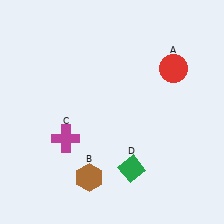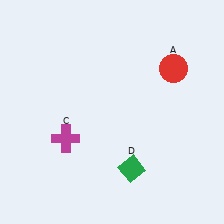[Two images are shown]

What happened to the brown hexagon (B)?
The brown hexagon (B) was removed in Image 2. It was in the bottom-left area of Image 1.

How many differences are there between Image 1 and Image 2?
There is 1 difference between the two images.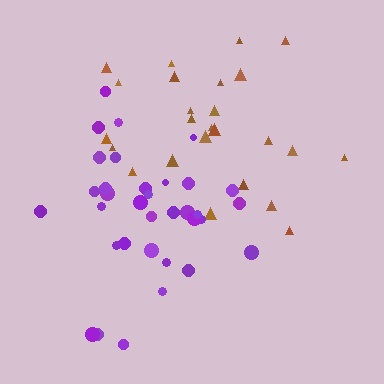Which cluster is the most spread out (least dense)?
Brown.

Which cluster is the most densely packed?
Purple.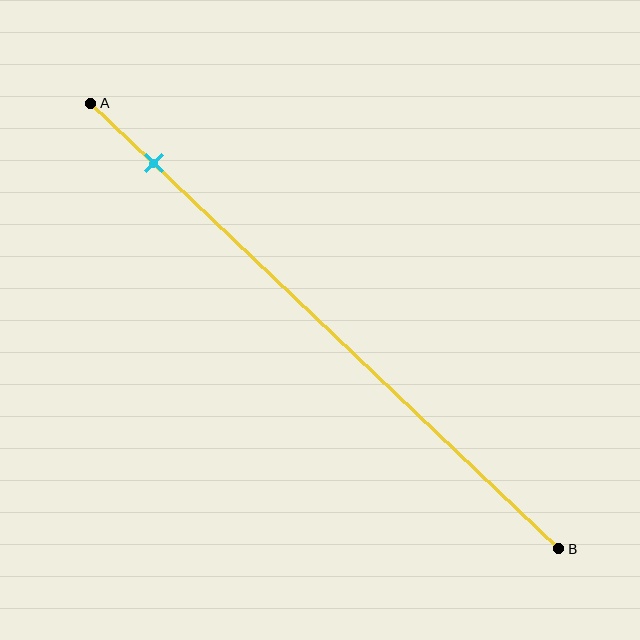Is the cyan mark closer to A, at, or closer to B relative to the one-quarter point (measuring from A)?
The cyan mark is closer to point A than the one-quarter point of segment AB.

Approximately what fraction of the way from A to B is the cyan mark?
The cyan mark is approximately 15% of the way from A to B.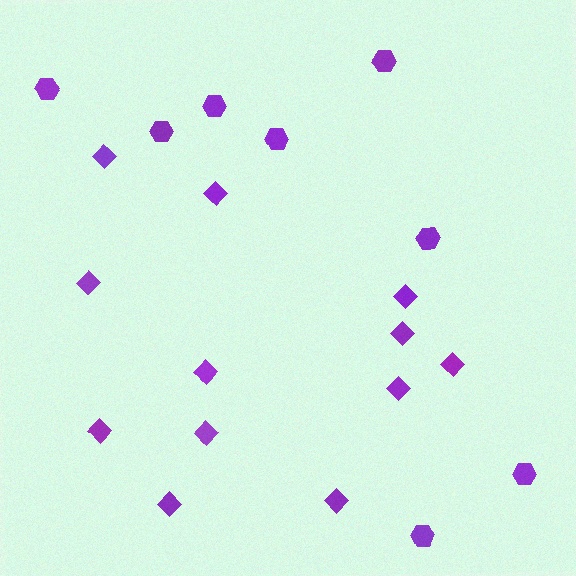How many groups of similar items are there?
There are 2 groups: one group of hexagons (8) and one group of diamonds (12).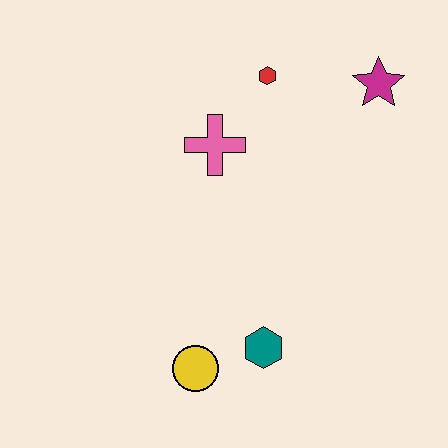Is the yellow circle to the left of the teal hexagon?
Yes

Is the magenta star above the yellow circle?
Yes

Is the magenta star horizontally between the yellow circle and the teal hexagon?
No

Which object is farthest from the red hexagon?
The yellow circle is farthest from the red hexagon.